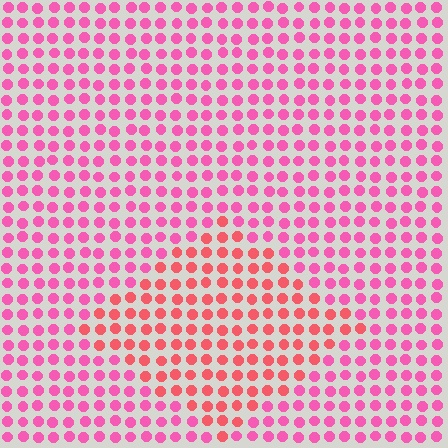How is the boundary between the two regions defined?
The boundary is defined purely by a slight shift in hue (about 30 degrees). Spacing, size, and orientation are identical on both sides.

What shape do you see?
I see a diamond.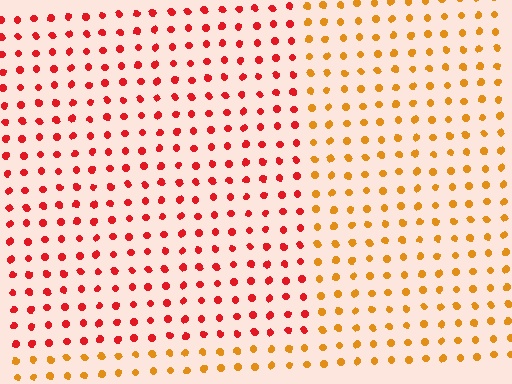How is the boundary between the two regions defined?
The boundary is defined purely by a slight shift in hue (about 39 degrees). Spacing, size, and orientation are identical on both sides.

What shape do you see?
I see a rectangle.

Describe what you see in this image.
The image is filled with small orange elements in a uniform arrangement. A rectangle-shaped region is visible where the elements are tinted to a slightly different hue, forming a subtle color boundary.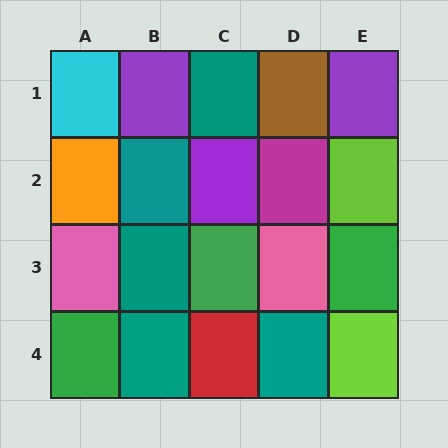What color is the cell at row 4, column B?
Teal.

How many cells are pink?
2 cells are pink.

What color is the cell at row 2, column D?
Magenta.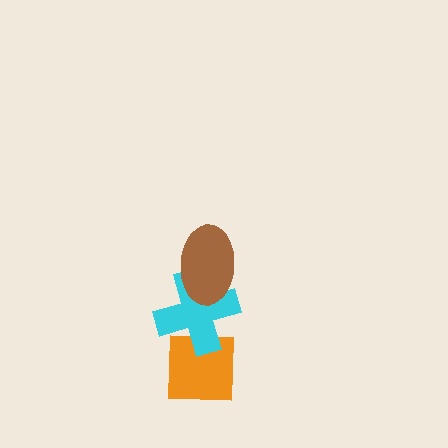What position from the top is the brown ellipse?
The brown ellipse is 1st from the top.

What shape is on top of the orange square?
The cyan cross is on top of the orange square.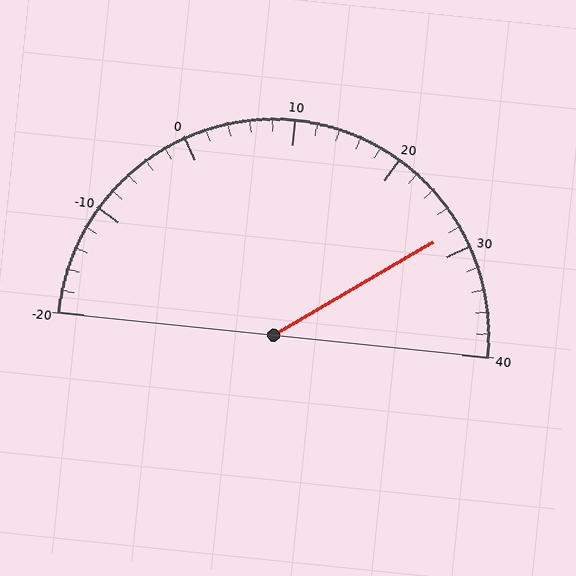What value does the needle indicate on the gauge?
The needle indicates approximately 28.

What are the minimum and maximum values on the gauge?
The gauge ranges from -20 to 40.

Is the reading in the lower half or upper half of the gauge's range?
The reading is in the upper half of the range (-20 to 40).